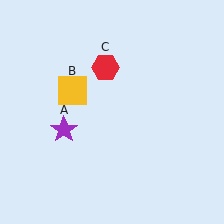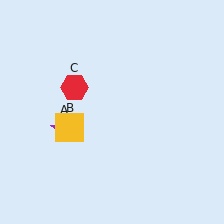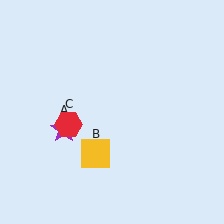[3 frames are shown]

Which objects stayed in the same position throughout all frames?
Purple star (object A) remained stationary.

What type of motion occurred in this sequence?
The yellow square (object B), red hexagon (object C) rotated counterclockwise around the center of the scene.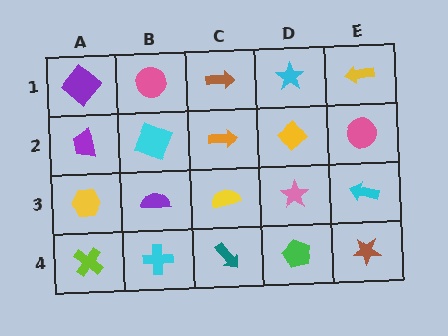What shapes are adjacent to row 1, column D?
A yellow diamond (row 2, column D), a brown arrow (row 1, column C), a yellow arrow (row 1, column E).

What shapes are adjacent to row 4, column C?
A yellow semicircle (row 3, column C), a cyan cross (row 4, column B), a green pentagon (row 4, column D).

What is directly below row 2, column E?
A cyan arrow.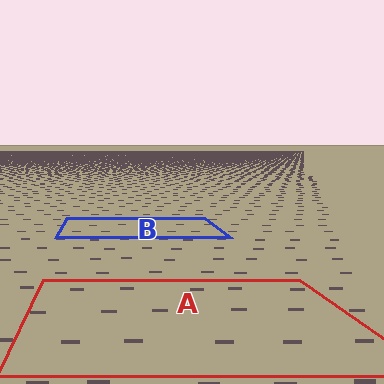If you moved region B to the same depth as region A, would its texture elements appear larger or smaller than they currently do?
They would appear larger. At a closer depth, the same texture elements are projected at a bigger on-screen size.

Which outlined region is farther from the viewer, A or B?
Region B is farther from the viewer — the texture elements inside it appear smaller and more densely packed.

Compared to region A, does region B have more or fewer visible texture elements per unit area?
Region B has more texture elements per unit area — they are packed more densely because it is farther away.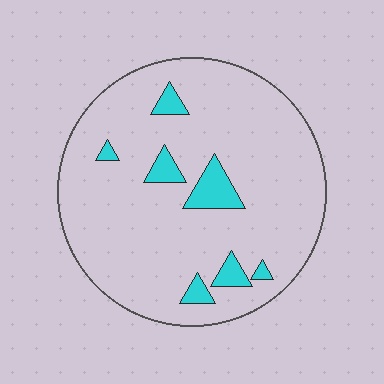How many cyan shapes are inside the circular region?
7.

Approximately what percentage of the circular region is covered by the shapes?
Approximately 10%.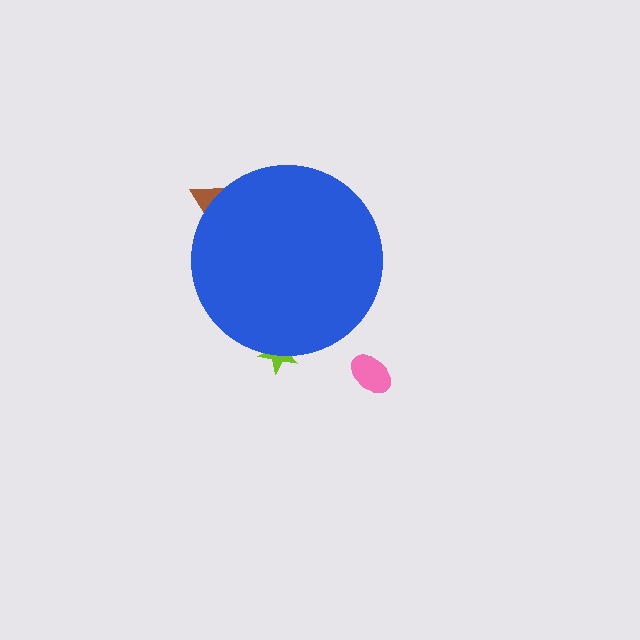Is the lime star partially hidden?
Yes, the lime star is partially hidden behind the blue circle.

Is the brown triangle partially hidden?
Yes, the brown triangle is partially hidden behind the blue circle.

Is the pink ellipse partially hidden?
No, the pink ellipse is fully visible.